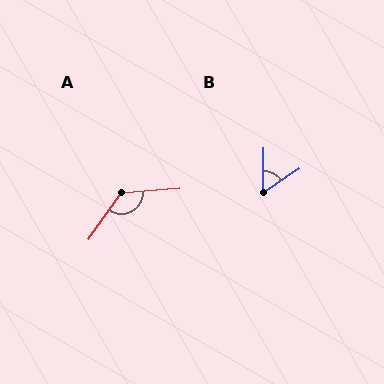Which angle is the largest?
A, at approximately 130 degrees.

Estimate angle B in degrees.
Approximately 55 degrees.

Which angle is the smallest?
B, at approximately 55 degrees.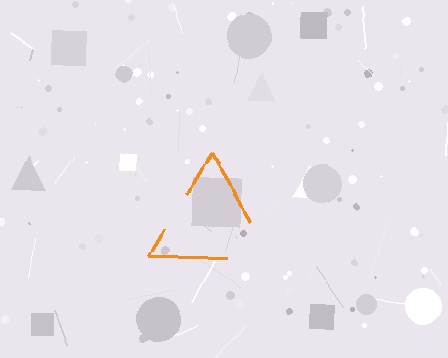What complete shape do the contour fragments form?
The contour fragments form a triangle.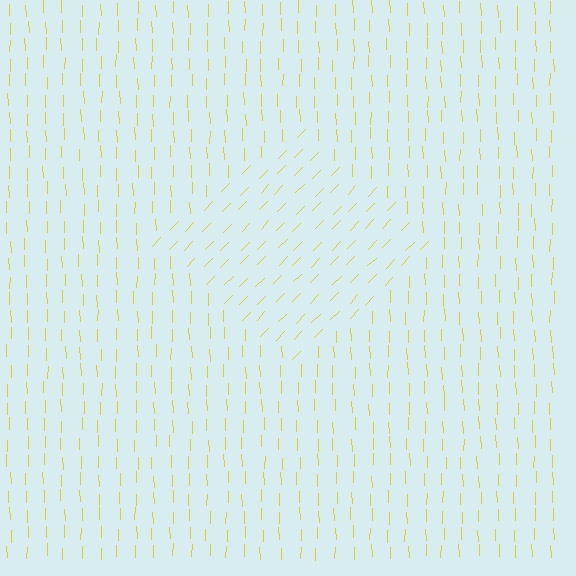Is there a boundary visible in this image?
Yes, there is a texture boundary formed by a change in line orientation.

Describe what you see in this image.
The image is filled with small yellow line segments. A diamond region in the image has lines oriented differently from the surrounding lines, creating a visible texture boundary.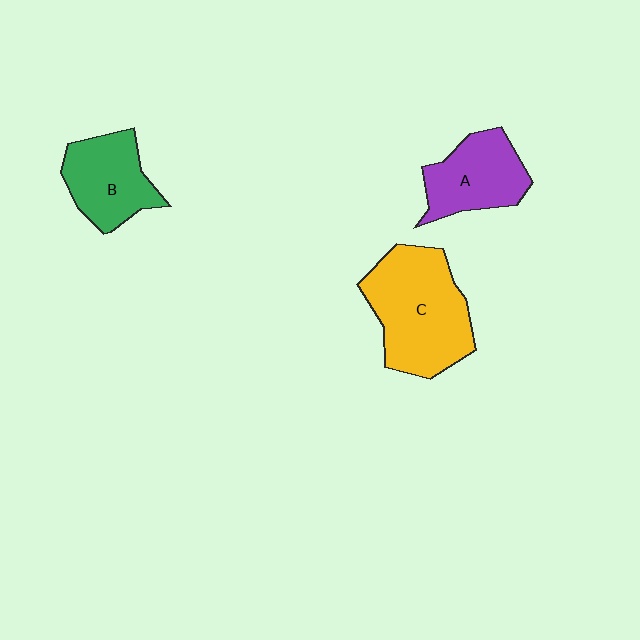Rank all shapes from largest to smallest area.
From largest to smallest: C (yellow), B (green), A (purple).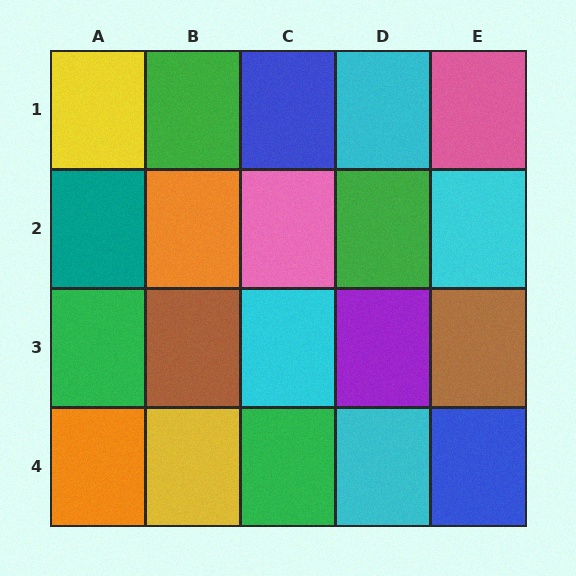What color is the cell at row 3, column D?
Purple.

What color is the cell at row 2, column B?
Orange.